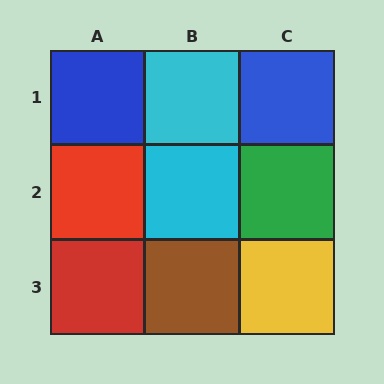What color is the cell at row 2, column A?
Red.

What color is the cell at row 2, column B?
Cyan.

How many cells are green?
1 cell is green.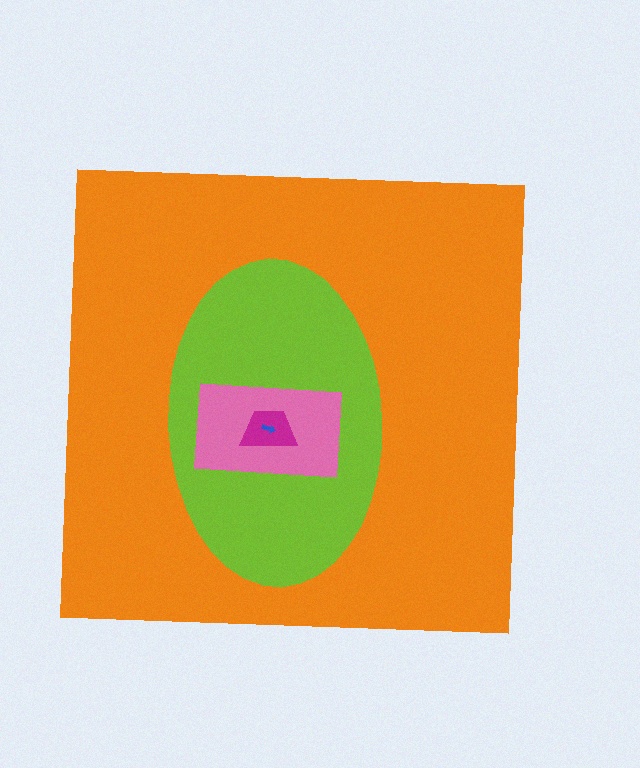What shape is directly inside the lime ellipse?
The pink rectangle.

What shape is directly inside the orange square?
The lime ellipse.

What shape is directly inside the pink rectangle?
The magenta trapezoid.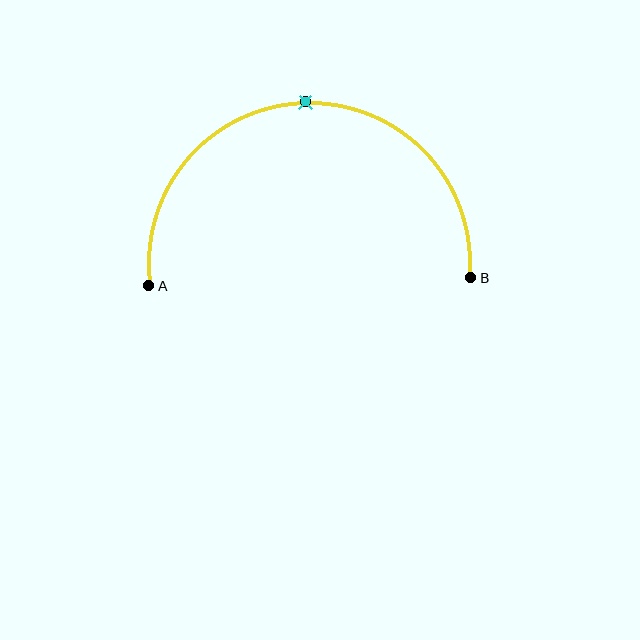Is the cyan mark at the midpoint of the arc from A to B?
Yes. The cyan mark lies on the arc at equal arc-length from both A and B — it is the arc midpoint.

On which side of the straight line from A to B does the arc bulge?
The arc bulges above the straight line connecting A and B.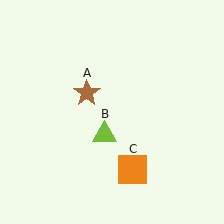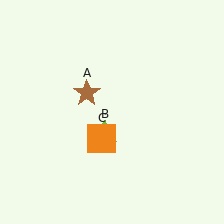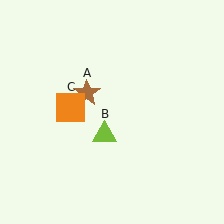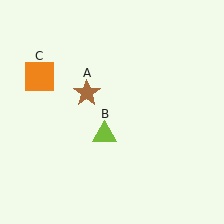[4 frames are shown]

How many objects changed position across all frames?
1 object changed position: orange square (object C).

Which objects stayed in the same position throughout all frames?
Brown star (object A) and lime triangle (object B) remained stationary.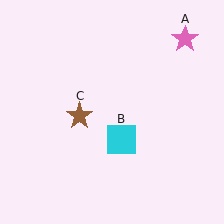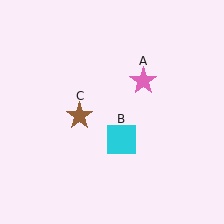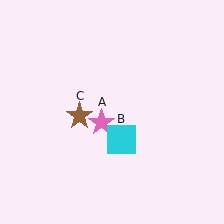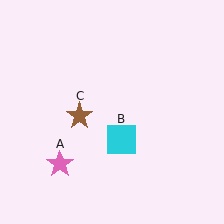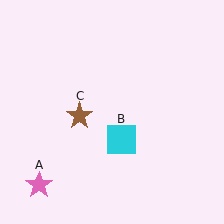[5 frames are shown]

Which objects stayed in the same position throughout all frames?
Cyan square (object B) and brown star (object C) remained stationary.